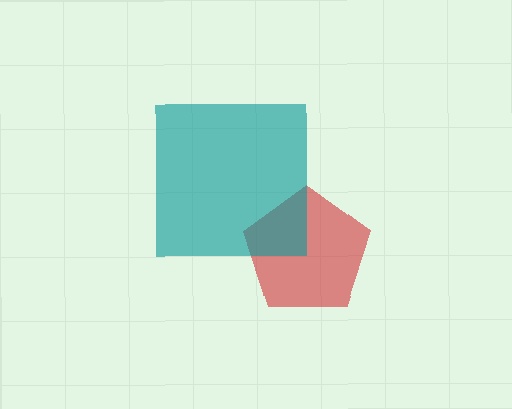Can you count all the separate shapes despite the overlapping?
Yes, there are 2 separate shapes.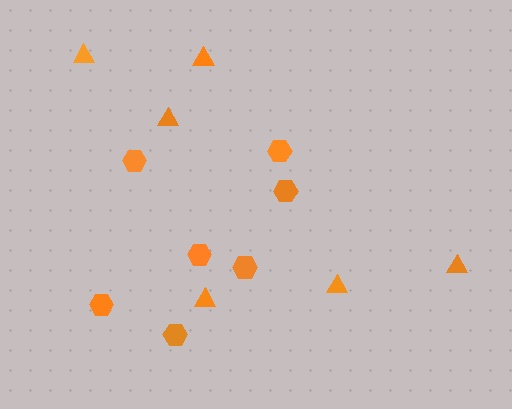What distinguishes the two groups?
There are 2 groups: one group of hexagons (7) and one group of triangles (6).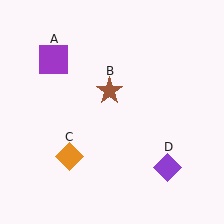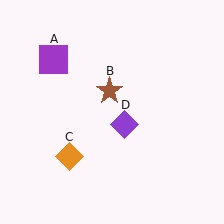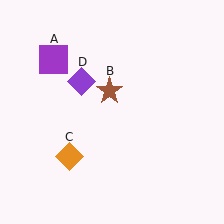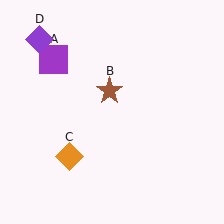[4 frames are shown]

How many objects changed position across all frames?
1 object changed position: purple diamond (object D).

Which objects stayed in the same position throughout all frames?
Purple square (object A) and brown star (object B) and orange diamond (object C) remained stationary.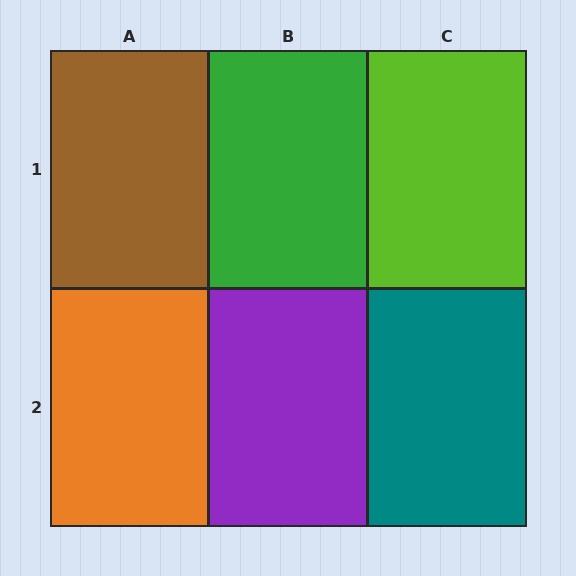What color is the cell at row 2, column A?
Orange.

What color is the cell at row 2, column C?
Teal.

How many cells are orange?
1 cell is orange.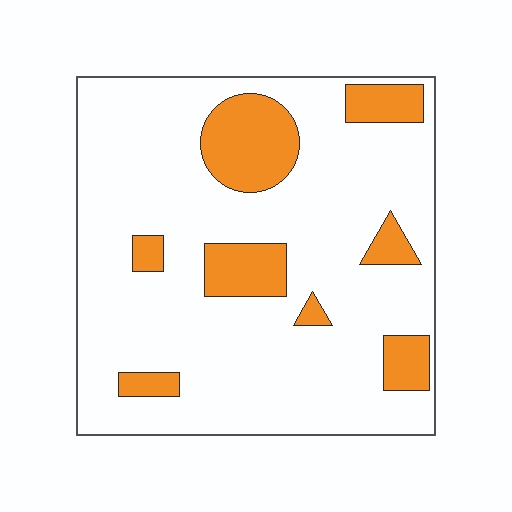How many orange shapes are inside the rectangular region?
8.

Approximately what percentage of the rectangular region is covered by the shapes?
Approximately 20%.